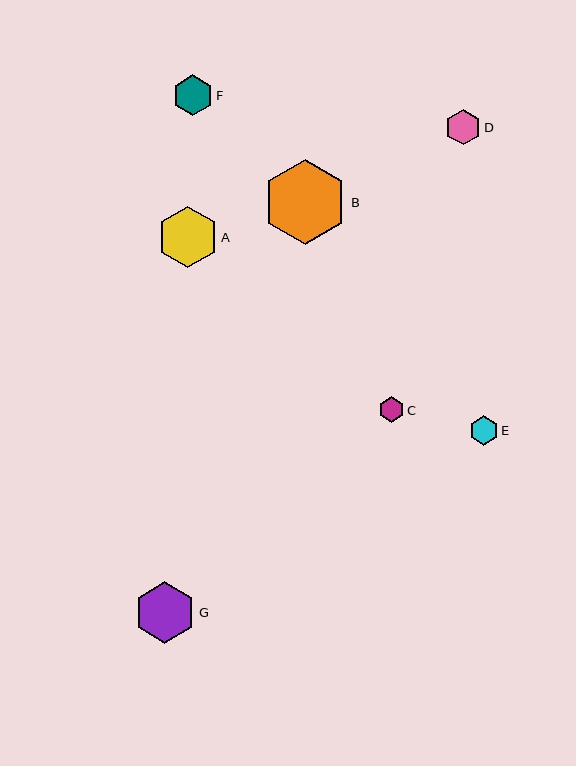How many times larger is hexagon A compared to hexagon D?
Hexagon A is approximately 1.7 times the size of hexagon D.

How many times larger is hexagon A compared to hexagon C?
Hexagon A is approximately 2.4 times the size of hexagon C.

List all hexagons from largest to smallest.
From largest to smallest: B, G, A, F, D, E, C.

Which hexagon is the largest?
Hexagon B is the largest with a size of approximately 85 pixels.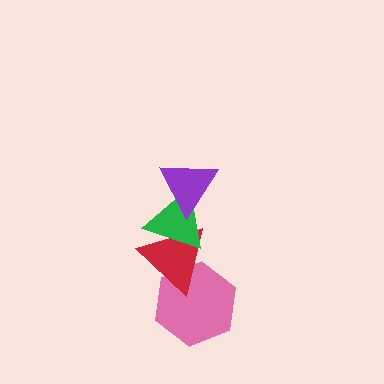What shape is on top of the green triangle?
The purple triangle is on top of the green triangle.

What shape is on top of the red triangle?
The green triangle is on top of the red triangle.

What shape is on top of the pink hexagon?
The red triangle is on top of the pink hexagon.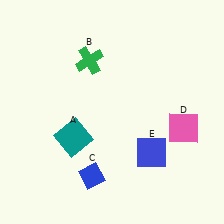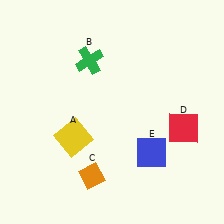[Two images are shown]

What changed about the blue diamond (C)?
In Image 1, C is blue. In Image 2, it changed to orange.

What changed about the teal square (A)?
In Image 1, A is teal. In Image 2, it changed to yellow.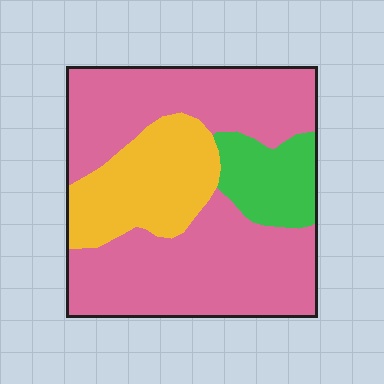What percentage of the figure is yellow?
Yellow covers 22% of the figure.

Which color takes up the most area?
Pink, at roughly 65%.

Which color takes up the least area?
Green, at roughly 15%.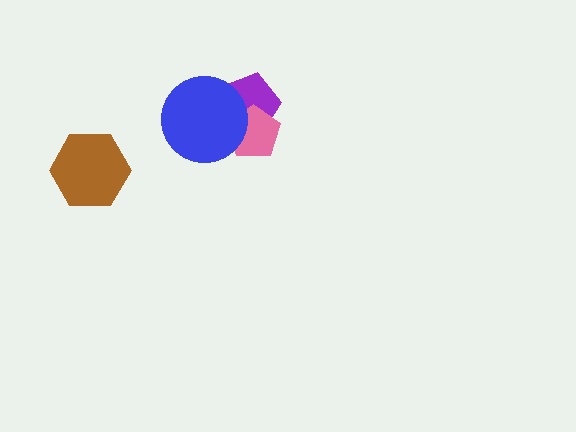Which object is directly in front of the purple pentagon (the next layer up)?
The pink pentagon is directly in front of the purple pentagon.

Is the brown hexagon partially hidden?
No, no other shape covers it.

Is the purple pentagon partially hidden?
Yes, it is partially covered by another shape.